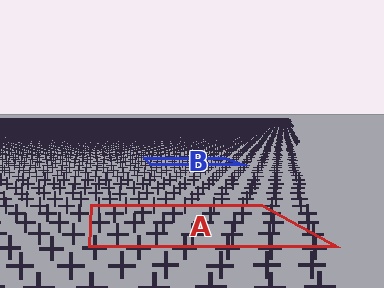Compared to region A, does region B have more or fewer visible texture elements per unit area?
Region B has more texture elements per unit area — they are packed more densely because it is farther away.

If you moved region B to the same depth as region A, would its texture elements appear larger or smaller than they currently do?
They would appear larger. At a closer depth, the same texture elements are projected at a bigger on-screen size.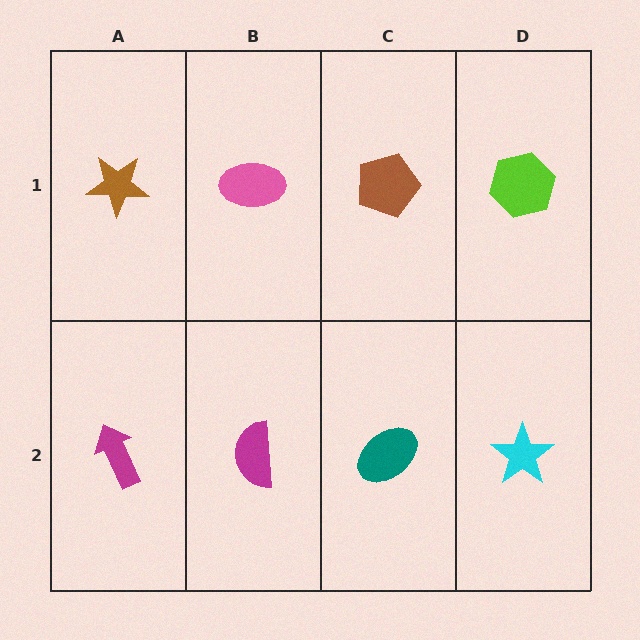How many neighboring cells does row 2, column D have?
2.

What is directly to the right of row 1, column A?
A pink ellipse.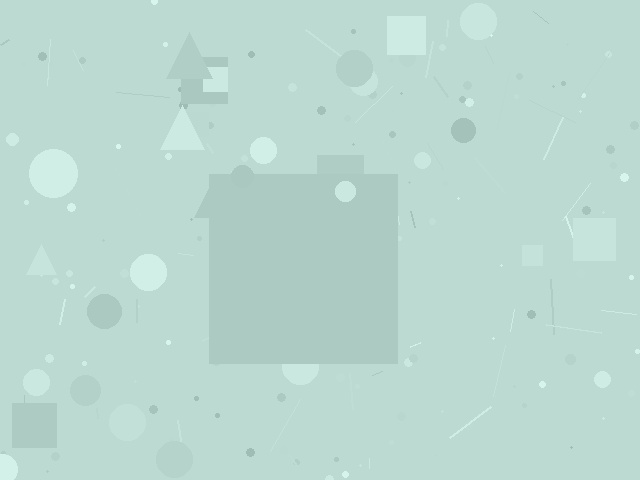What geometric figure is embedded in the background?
A square is embedded in the background.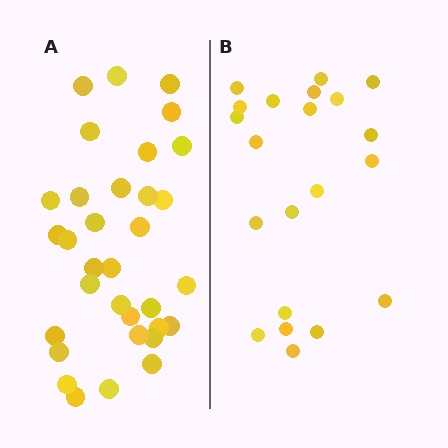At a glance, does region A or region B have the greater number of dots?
Region A (the left region) has more dots.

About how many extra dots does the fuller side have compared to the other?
Region A has roughly 12 or so more dots than region B.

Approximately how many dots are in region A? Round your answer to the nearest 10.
About 30 dots. (The exact count is 33, which rounds to 30.)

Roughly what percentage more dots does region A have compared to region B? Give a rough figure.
About 55% more.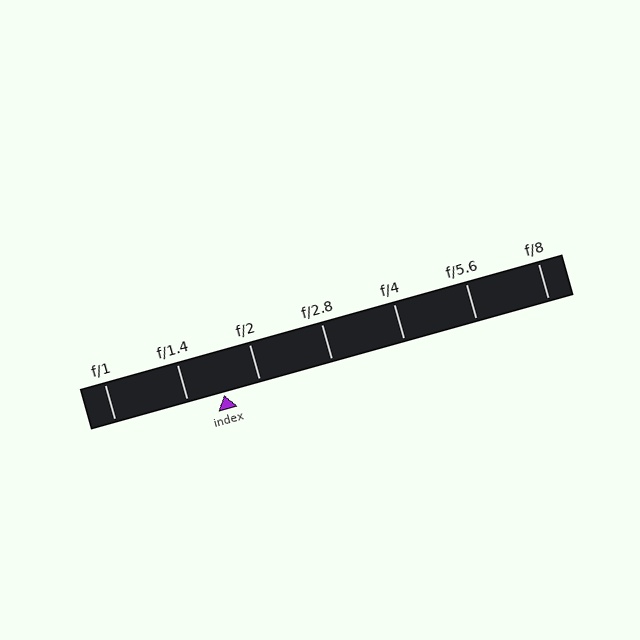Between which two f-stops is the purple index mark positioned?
The index mark is between f/1.4 and f/2.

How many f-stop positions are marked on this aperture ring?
There are 7 f-stop positions marked.